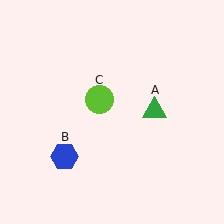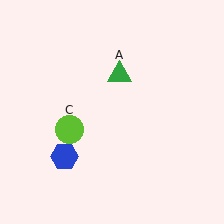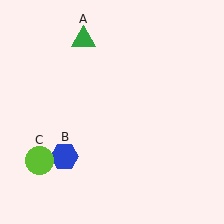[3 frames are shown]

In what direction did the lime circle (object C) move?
The lime circle (object C) moved down and to the left.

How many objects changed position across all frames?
2 objects changed position: green triangle (object A), lime circle (object C).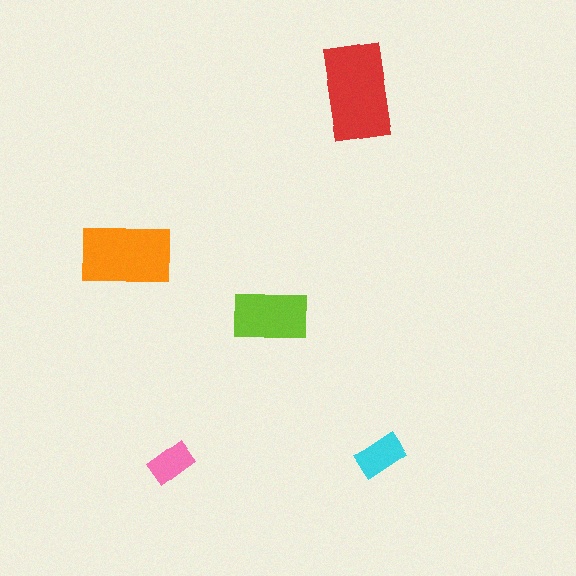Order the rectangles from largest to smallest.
the red one, the orange one, the lime one, the cyan one, the pink one.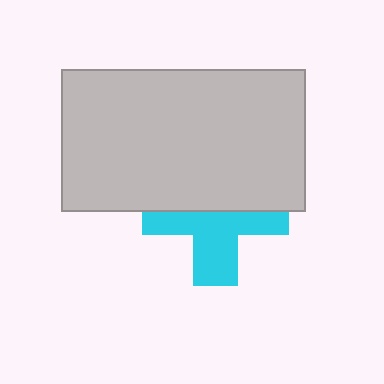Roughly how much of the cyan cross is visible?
About half of it is visible (roughly 51%).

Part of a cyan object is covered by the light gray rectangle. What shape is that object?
It is a cross.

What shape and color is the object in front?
The object in front is a light gray rectangle.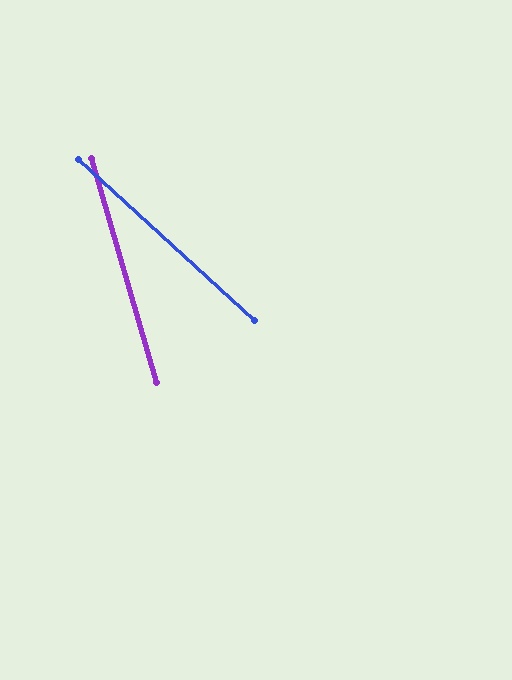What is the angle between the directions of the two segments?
Approximately 31 degrees.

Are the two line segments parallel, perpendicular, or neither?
Neither parallel nor perpendicular — they differ by about 31°.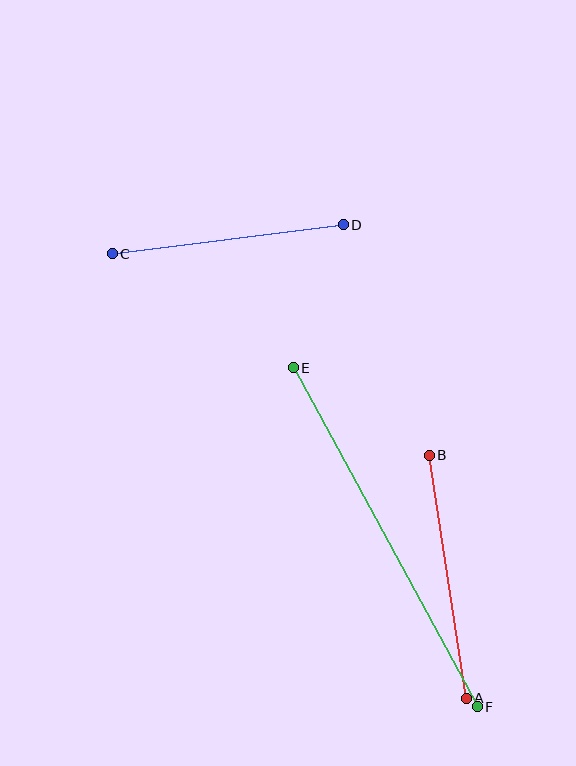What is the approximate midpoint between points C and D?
The midpoint is at approximately (228, 239) pixels.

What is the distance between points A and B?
The distance is approximately 246 pixels.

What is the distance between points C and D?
The distance is approximately 233 pixels.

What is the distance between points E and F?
The distance is approximately 386 pixels.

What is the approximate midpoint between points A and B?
The midpoint is at approximately (448, 577) pixels.